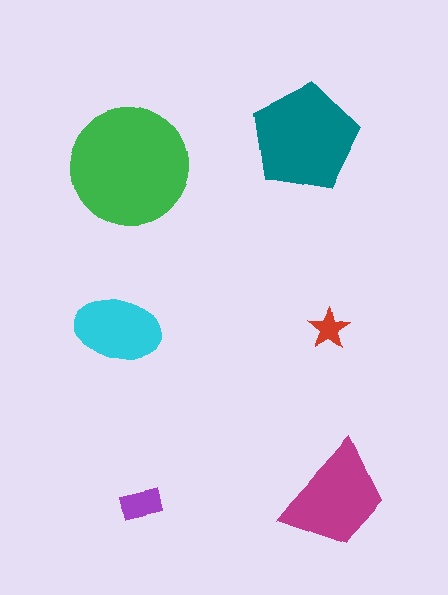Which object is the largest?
The green circle.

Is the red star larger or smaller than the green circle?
Smaller.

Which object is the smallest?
The red star.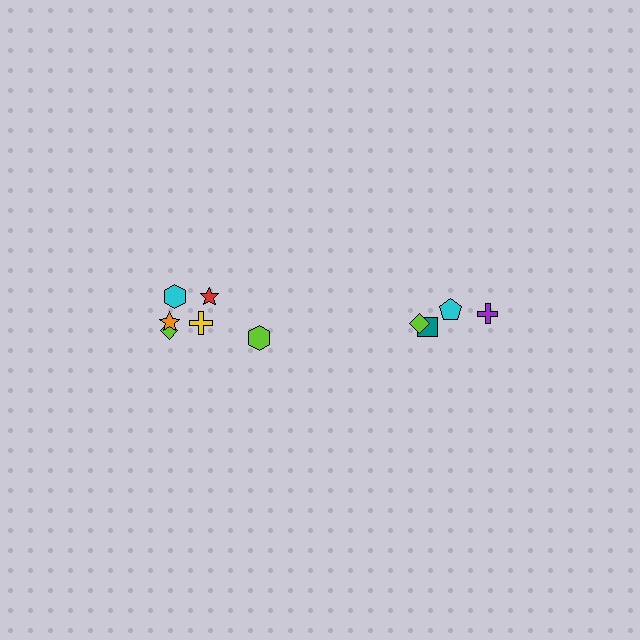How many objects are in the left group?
There are 6 objects.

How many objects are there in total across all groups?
There are 10 objects.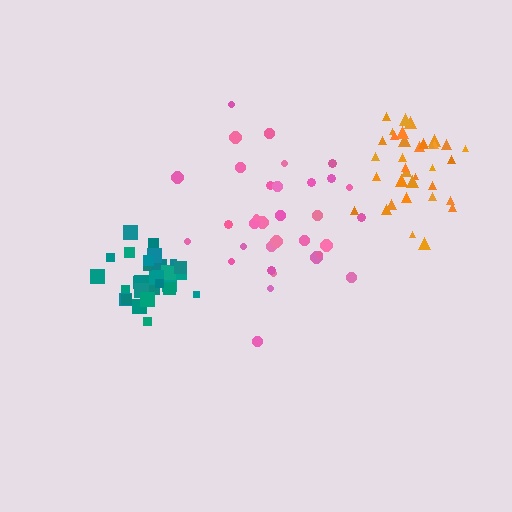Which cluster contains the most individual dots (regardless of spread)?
Orange (35).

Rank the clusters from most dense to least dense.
orange, teal, pink.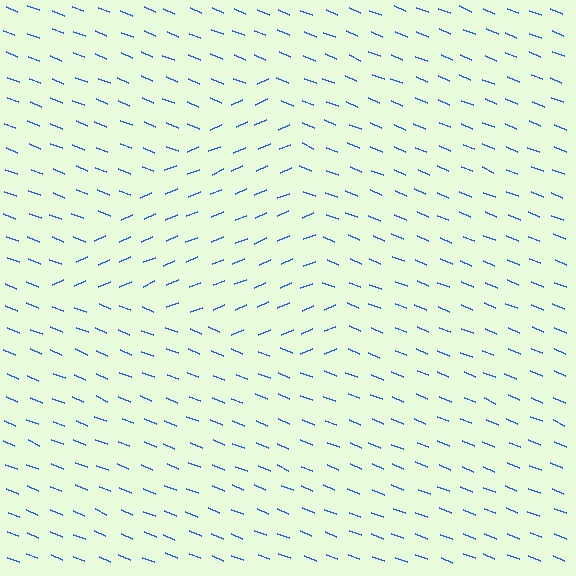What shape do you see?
I see a triangle.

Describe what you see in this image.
The image is filled with small blue line segments. A triangle region in the image has lines oriented differently from the surrounding lines, creating a visible texture boundary.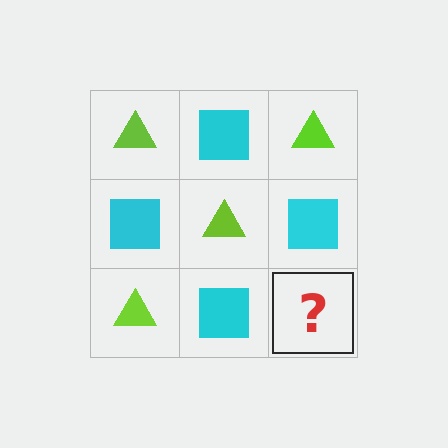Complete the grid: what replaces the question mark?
The question mark should be replaced with a lime triangle.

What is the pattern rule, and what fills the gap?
The rule is that it alternates lime triangle and cyan square in a checkerboard pattern. The gap should be filled with a lime triangle.